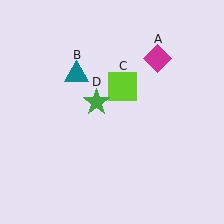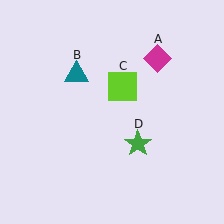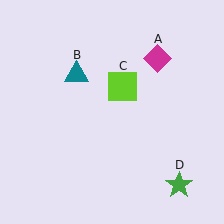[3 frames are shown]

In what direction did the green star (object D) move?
The green star (object D) moved down and to the right.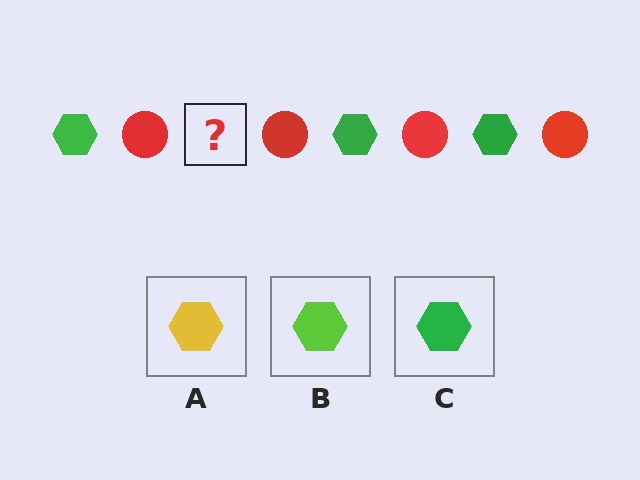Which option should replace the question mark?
Option C.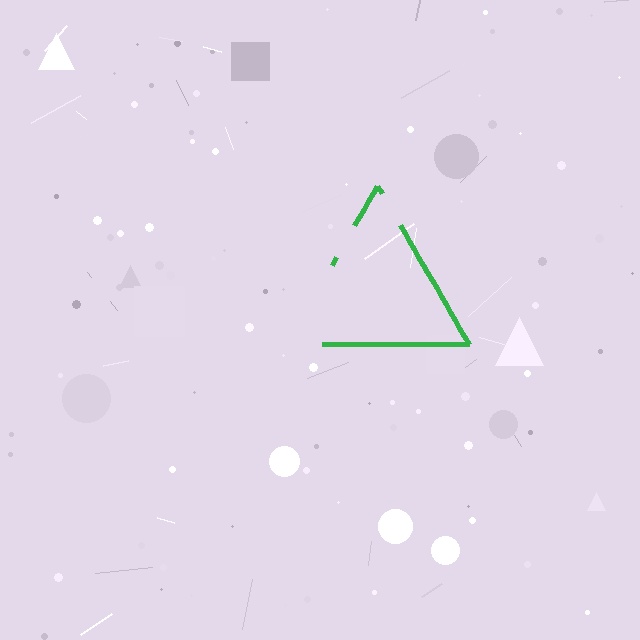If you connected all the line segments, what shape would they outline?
They would outline a triangle.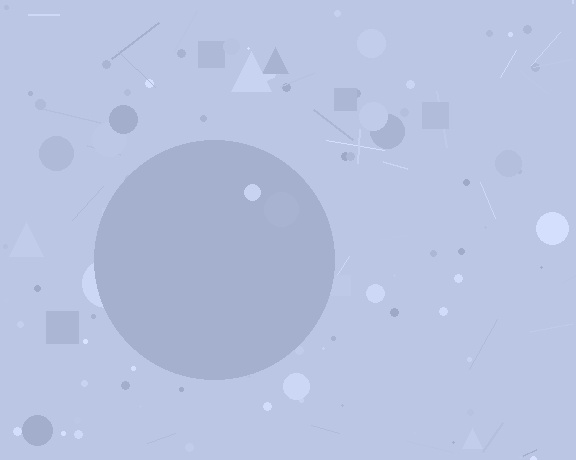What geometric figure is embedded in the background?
A circle is embedded in the background.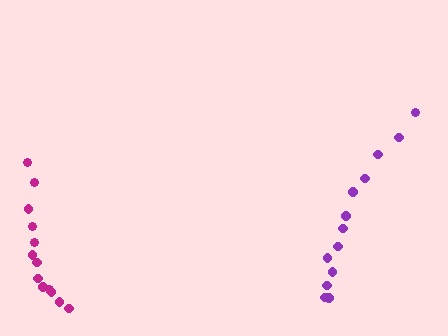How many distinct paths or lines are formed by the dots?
There are 2 distinct paths.